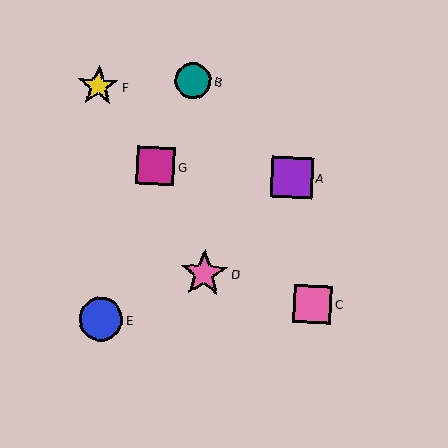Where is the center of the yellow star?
The center of the yellow star is at (98, 86).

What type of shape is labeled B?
Shape B is a teal circle.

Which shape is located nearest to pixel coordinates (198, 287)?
The pink star (labeled D) at (204, 274) is nearest to that location.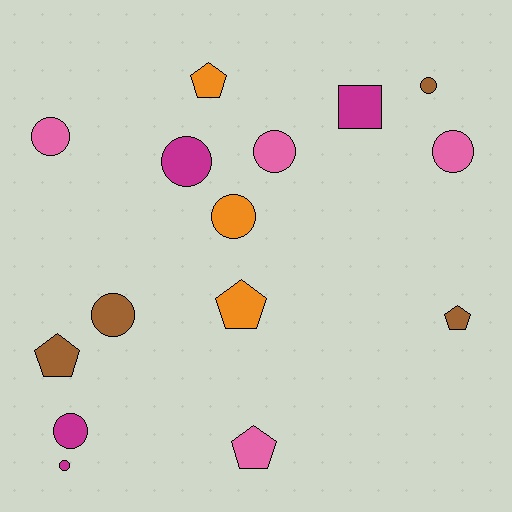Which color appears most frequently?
Magenta, with 4 objects.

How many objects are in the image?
There are 15 objects.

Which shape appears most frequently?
Circle, with 9 objects.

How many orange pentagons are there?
There are 2 orange pentagons.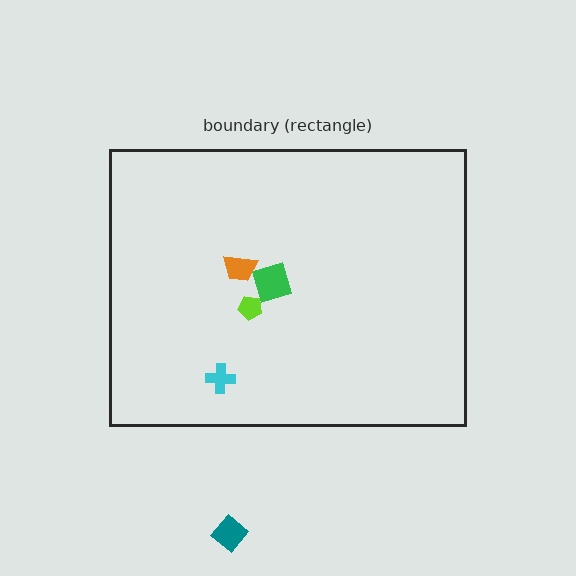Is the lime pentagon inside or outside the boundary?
Inside.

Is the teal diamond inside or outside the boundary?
Outside.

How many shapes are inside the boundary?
4 inside, 1 outside.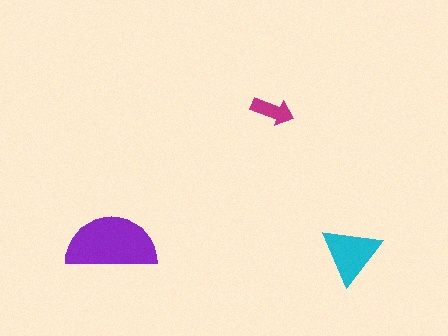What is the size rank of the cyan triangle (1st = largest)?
2nd.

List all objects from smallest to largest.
The magenta arrow, the cyan triangle, the purple semicircle.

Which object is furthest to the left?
The purple semicircle is leftmost.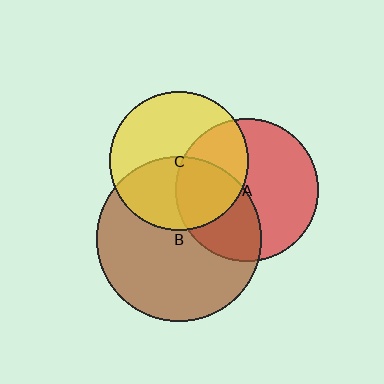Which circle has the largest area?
Circle B (brown).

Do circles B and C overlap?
Yes.